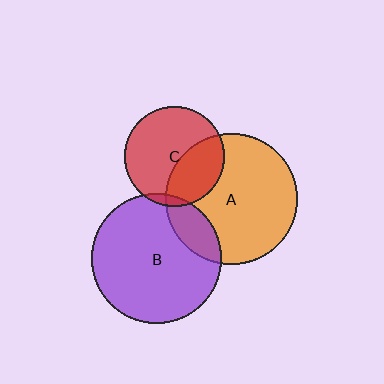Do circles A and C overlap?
Yes.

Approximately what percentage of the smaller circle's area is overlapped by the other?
Approximately 35%.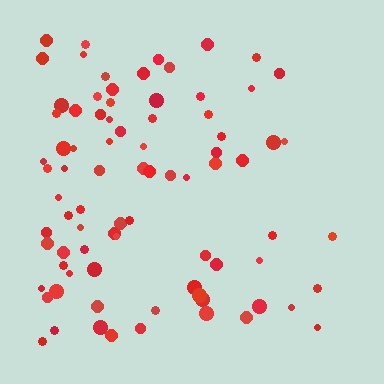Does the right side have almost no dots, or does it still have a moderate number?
Still a moderate number, just noticeably fewer than the left.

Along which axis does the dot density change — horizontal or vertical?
Horizontal.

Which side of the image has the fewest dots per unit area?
The right.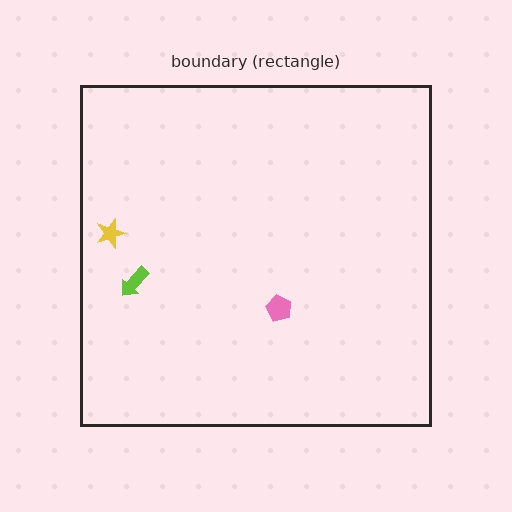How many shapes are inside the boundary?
3 inside, 0 outside.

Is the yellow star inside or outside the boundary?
Inside.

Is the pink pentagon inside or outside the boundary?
Inside.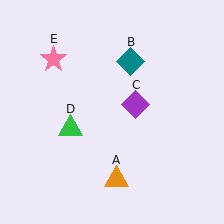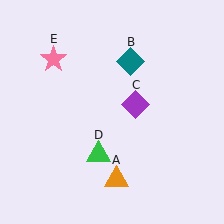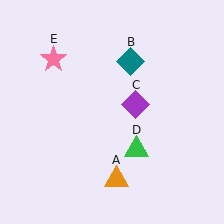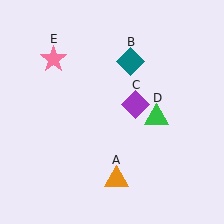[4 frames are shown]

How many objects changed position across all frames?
1 object changed position: green triangle (object D).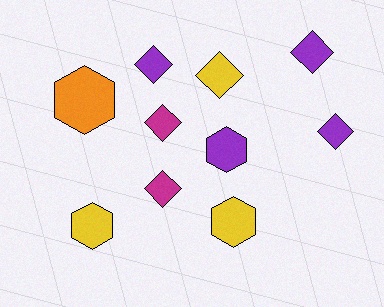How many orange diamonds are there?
There are no orange diamonds.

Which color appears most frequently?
Purple, with 4 objects.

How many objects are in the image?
There are 10 objects.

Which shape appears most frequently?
Diamond, with 6 objects.